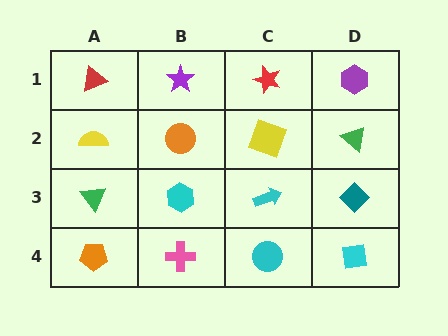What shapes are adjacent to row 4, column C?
A cyan arrow (row 3, column C), a pink cross (row 4, column B), a cyan square (row 4, column D).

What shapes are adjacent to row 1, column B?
An orange circle (row 2, column B), a red triangle (row 1, column A), a red star (row 1, column C).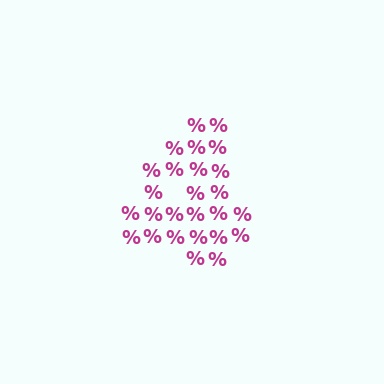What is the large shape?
The large shape is the digit 4.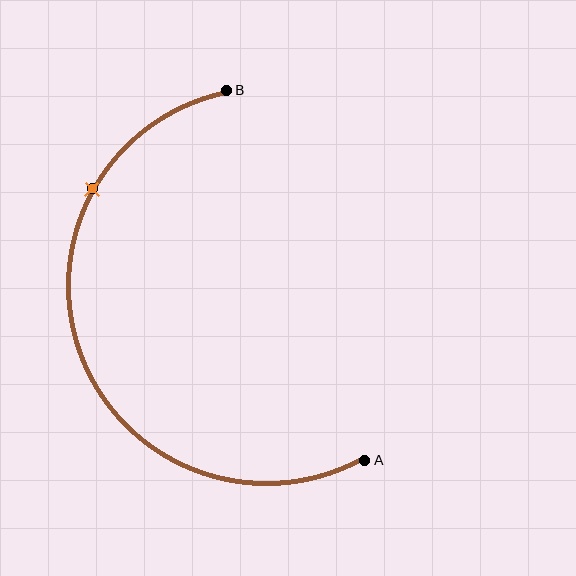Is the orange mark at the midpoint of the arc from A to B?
No. The orange mark lies on the arc but is closer to endpoint B. The arc midpoint would be at the point on the curve equidistant along the arc from both A and B.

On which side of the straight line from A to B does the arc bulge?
The arc bulges to the left of the straight line connecting A and B.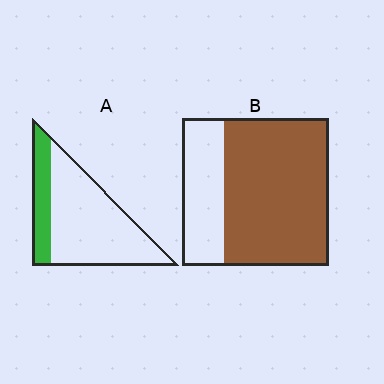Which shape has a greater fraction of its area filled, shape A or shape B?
Shape B.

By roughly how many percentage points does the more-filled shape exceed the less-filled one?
By roughly 45 percentage points (B over A).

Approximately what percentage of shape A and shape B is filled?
A is approximately 25% and B is approximately 70%.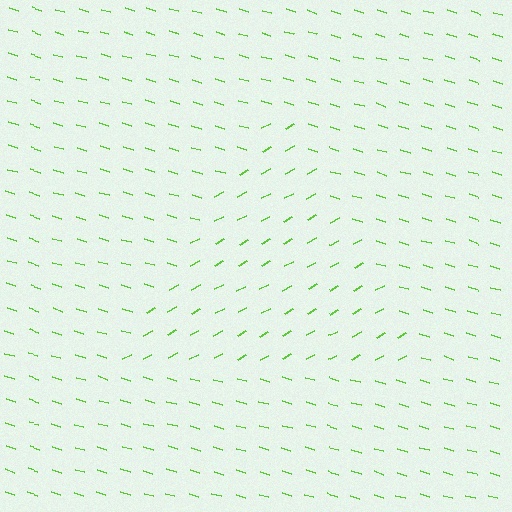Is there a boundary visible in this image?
Yes, there is a texture boundary formed by a change in line orientation.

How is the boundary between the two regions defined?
The boundary is defined purely by a change in line orientation (approximately 45 degrees difference). All lines are the same color and thickness.